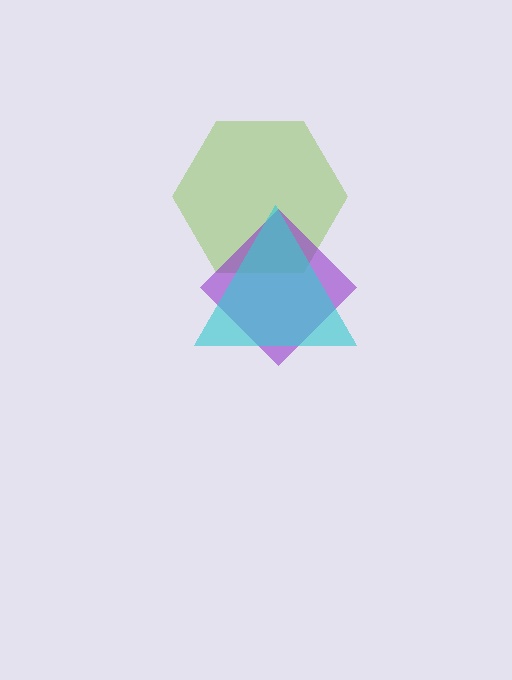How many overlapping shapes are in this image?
There are 3 overlapping shapes in the image.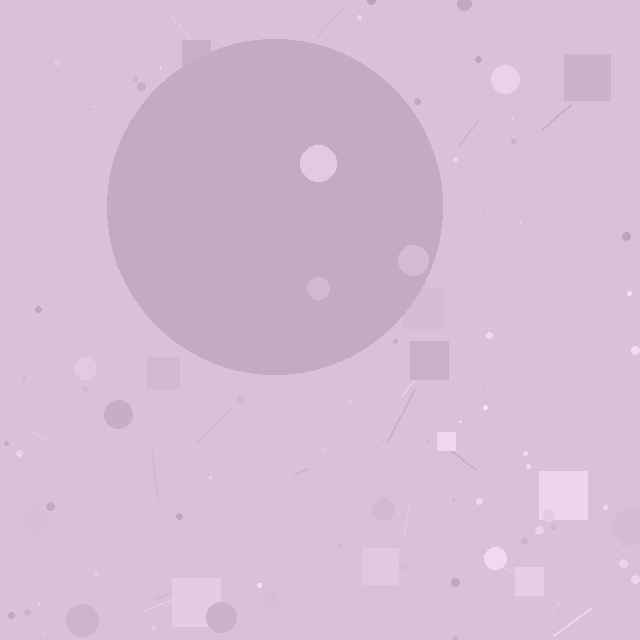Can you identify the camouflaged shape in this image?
The camouflaged shape is a circle.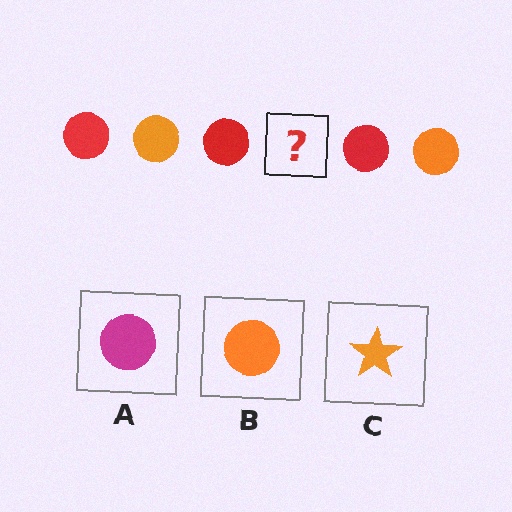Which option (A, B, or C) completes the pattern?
B.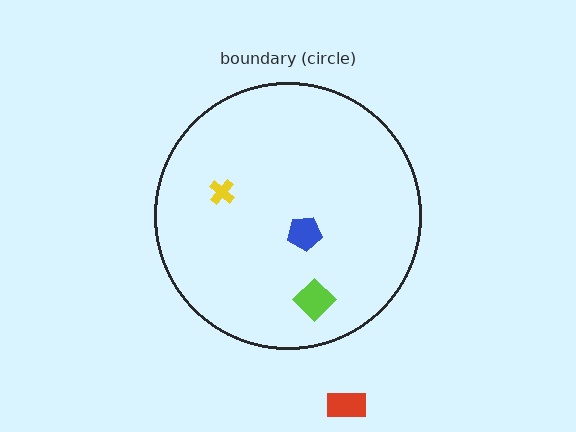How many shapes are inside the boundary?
3 inside, 1 outside.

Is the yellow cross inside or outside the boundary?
Inside.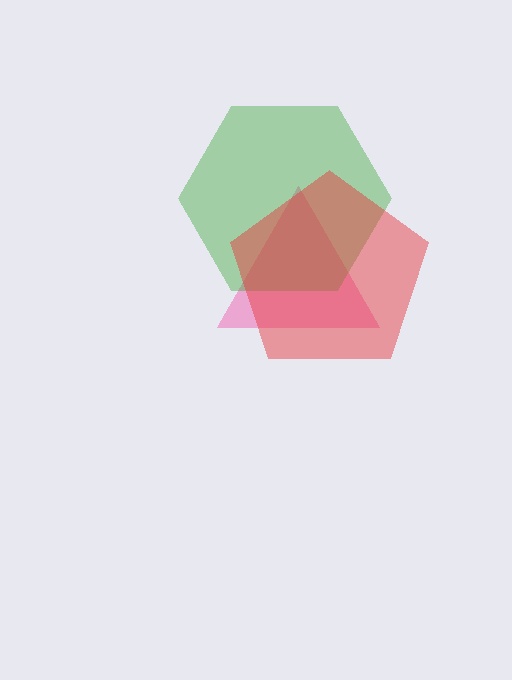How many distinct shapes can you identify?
There are 3 distinct shapes: a pink triangle, a green hexagon, a red pentagon.